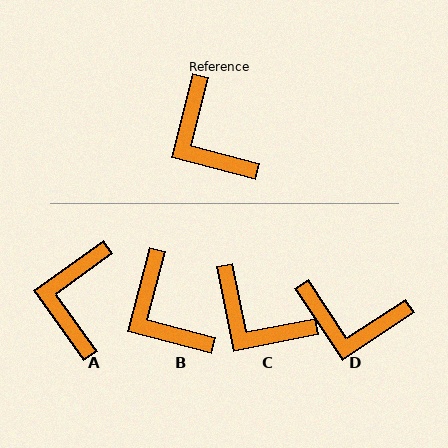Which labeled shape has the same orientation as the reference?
B.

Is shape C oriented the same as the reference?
No, it is off by about 25 degrees.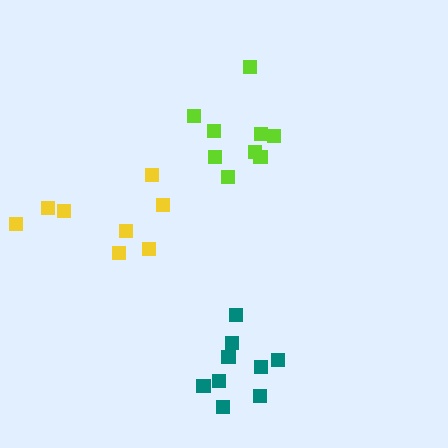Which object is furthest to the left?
The yellow cluster is leftmost.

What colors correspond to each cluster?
The clusters are colored: lime, yellow, teal.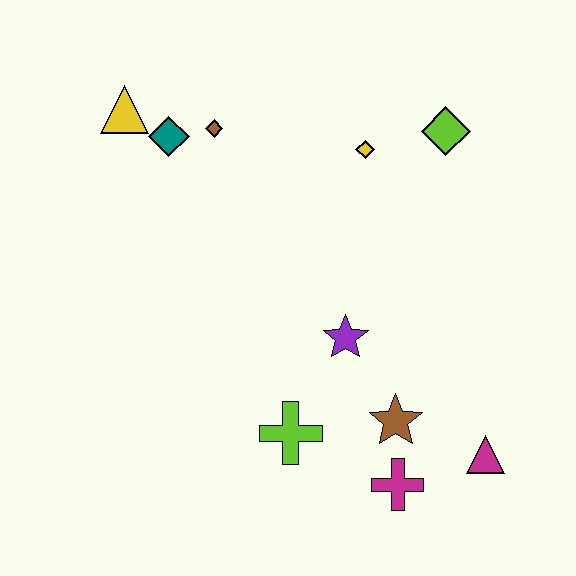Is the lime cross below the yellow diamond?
Yes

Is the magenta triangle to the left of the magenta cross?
No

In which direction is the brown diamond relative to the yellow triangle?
The brown diamond is to the right of the yellow triangle.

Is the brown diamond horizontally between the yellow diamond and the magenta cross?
No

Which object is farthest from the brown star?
The yellow triangle is farthest from the brown star.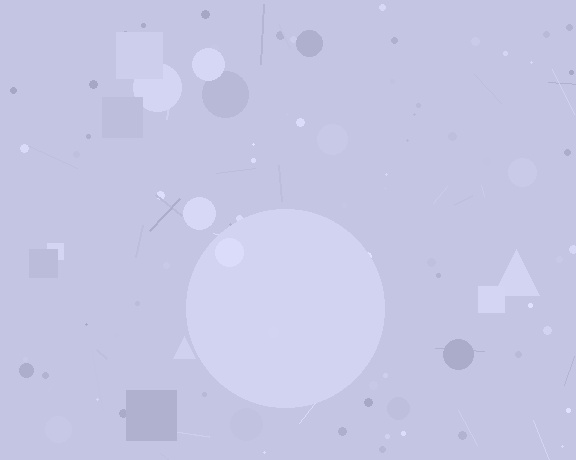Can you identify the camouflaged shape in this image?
The camouflaged shape is a circle.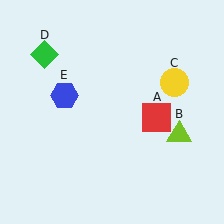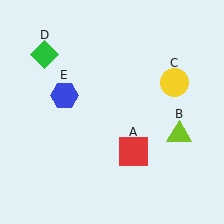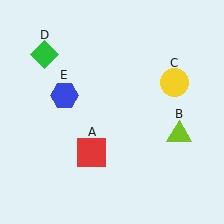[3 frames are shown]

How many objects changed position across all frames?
1 object changed position: red square (object A).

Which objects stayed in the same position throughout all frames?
Lime triangle (object B) and yellow circle (object C) and green diamond (object D) and blue hexagon (object E) remained stationary.